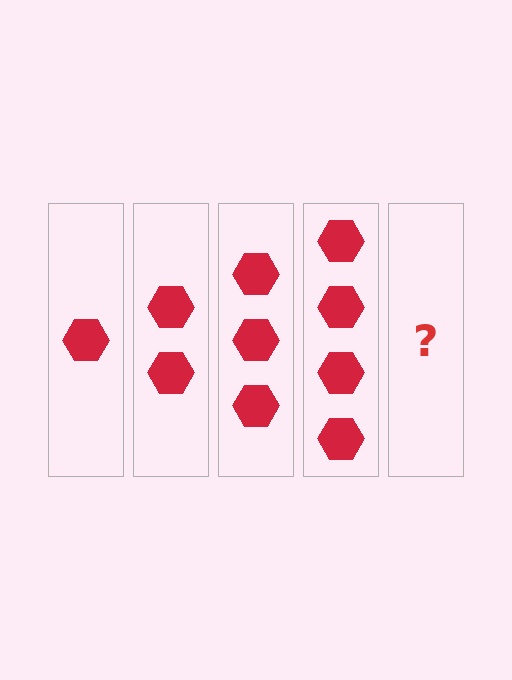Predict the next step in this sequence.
The next step is 5 hexagons.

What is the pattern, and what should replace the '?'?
The pattern is that each step adds one more hexagon. The '?' should be 5 hexagons.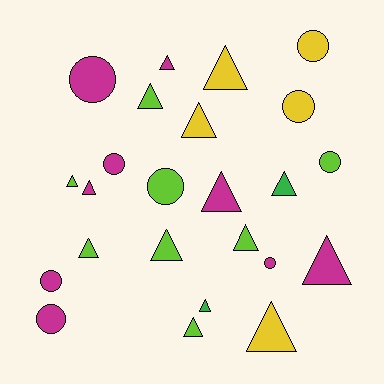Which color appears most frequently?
Magenta, with 9 objects.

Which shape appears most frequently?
Triangle, with 15 objects.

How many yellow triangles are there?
There are 3 yellow triangles.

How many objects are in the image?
There are 24 objects.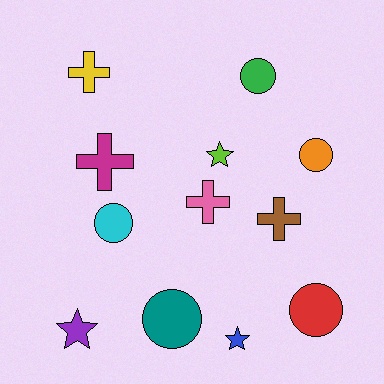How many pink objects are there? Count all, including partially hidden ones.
There is 1 pink object.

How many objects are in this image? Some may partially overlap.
There are 12 objects.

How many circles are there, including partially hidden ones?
There are 5 circles.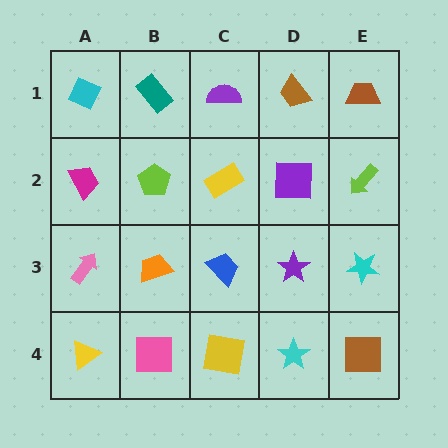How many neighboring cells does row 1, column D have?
3.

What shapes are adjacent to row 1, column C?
A yellow rectangle (row 2, column C), a teal rectangle (row 1, column B), a brown trapezoid (row 1, column D).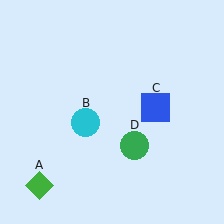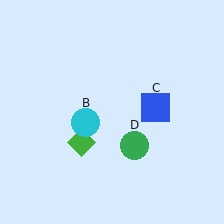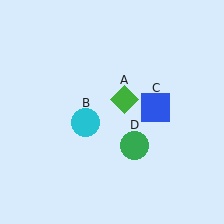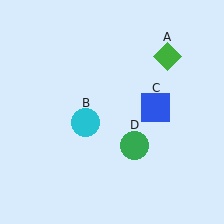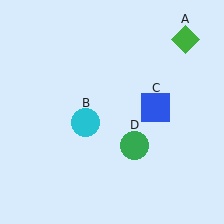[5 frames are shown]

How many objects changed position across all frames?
1 object changed position: green diamond (object A).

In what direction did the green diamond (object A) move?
The green diamond (object A) moved up and to the right.